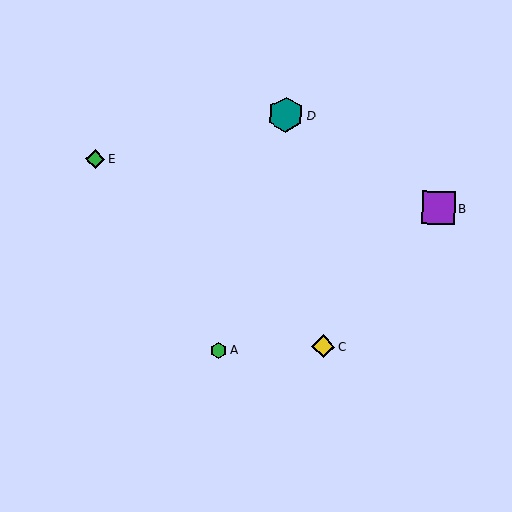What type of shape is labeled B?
Shape B is a purple square.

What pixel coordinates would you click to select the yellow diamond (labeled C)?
Click at (323, 346) to select the yellow diamond C.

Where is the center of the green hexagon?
The center of the green hexagon is at (219, 350).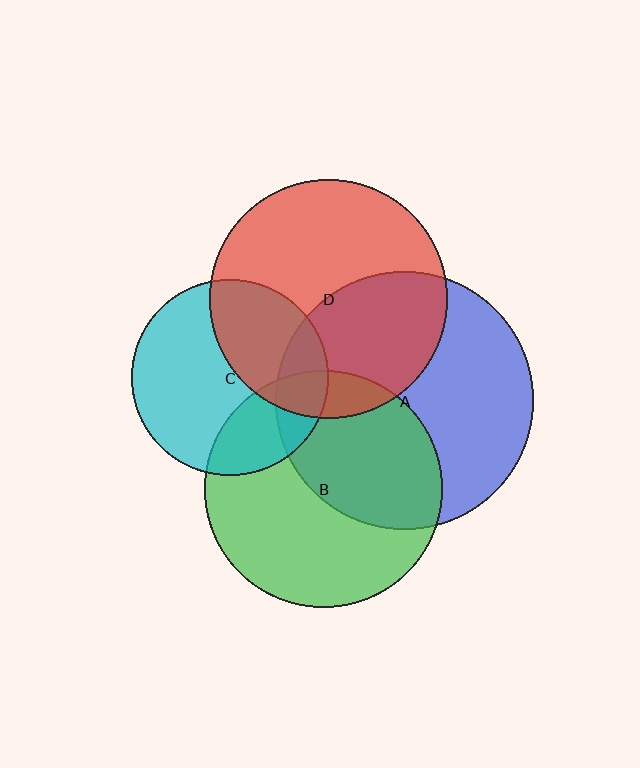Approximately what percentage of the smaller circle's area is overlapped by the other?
Approximately 35%.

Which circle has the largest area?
Circle A (blue).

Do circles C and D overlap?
Yes.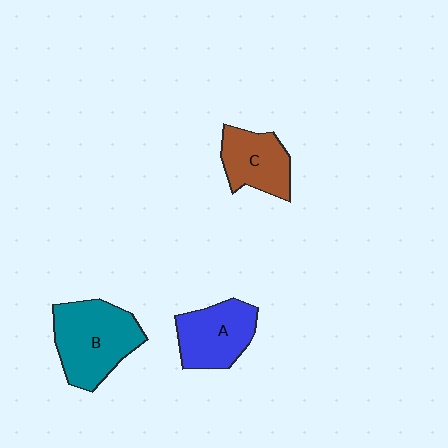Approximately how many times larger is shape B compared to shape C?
Approximately 1.5 times.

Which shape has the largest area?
Shape B (teal).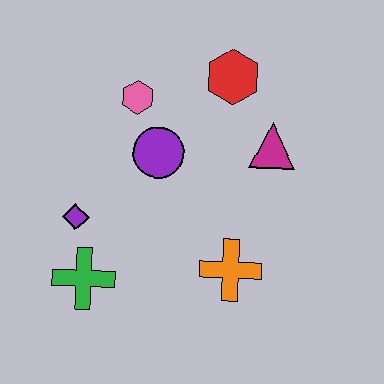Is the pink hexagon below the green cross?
No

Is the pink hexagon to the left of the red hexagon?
Yes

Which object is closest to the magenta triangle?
The red hexagon is closest to the magenta triangle.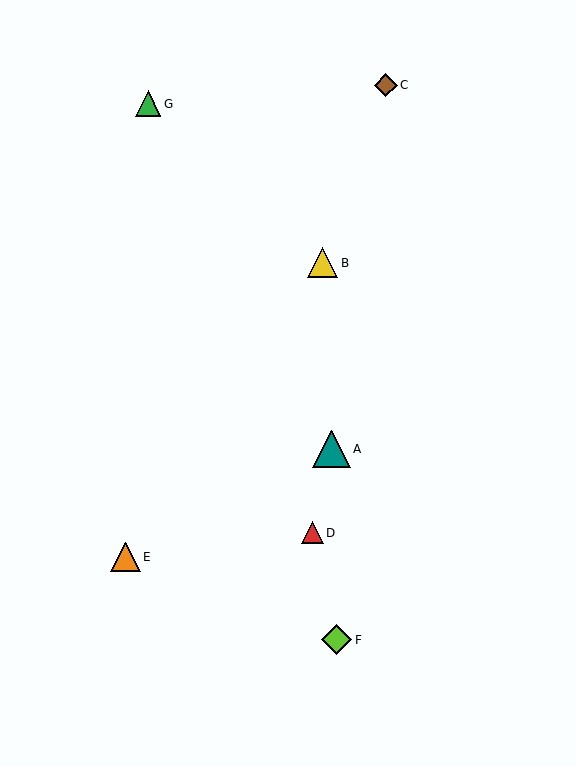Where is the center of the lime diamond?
The center of the lime diamond is at (337, 640).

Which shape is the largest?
The teal triangle (labeled A) is the largest.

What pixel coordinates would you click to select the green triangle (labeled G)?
Click at (148, 104) to select the green triangle G.